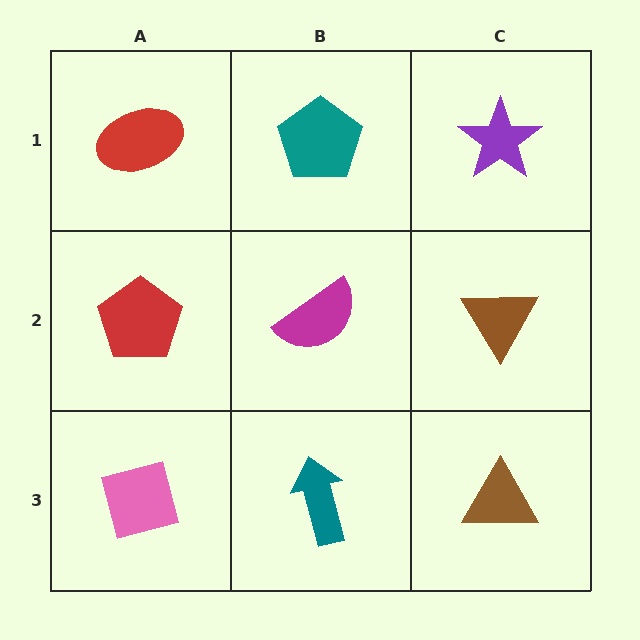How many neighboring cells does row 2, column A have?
3.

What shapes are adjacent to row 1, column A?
A red pentagon (row 2, column A), a teal pentagon (row 1, column B).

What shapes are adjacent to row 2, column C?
A purple star (row 1, column C), a brown triangle (row 3, column C), a magenta semicircle (row 2, column B).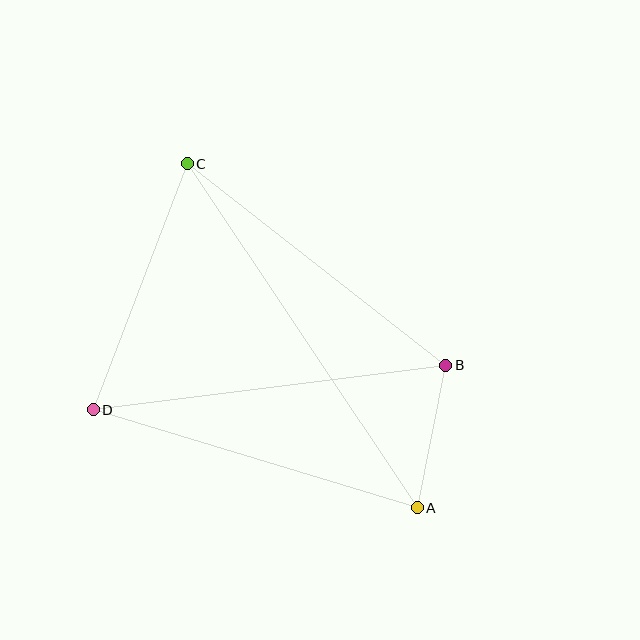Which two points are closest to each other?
Points A and B are closest to each other.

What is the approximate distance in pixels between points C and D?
The distance between C and D is approximately 263 pixels.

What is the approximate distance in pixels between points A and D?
The distance between A and D is approximately 338 pixels.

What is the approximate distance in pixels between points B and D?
The distance between B and D is approximately 355 pixels.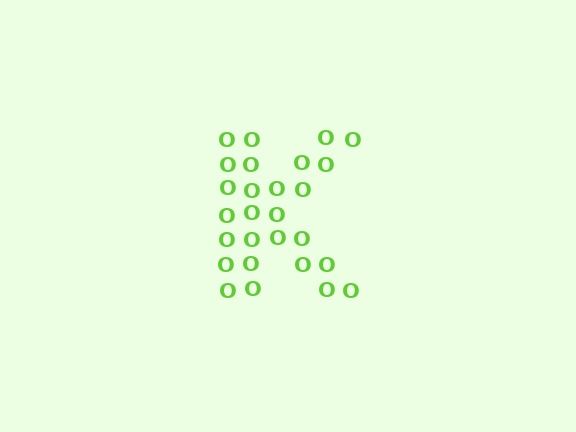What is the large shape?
The large shape is the letter K.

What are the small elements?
The small elements are letter O's.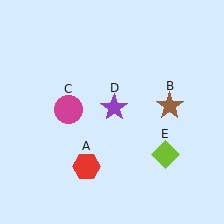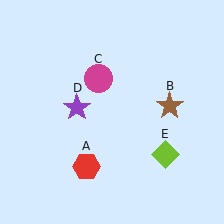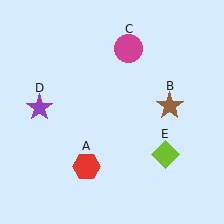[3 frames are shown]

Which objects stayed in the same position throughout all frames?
Red hexagon (object A) and brown star (object B) and lime diamond (object E) remained stationary.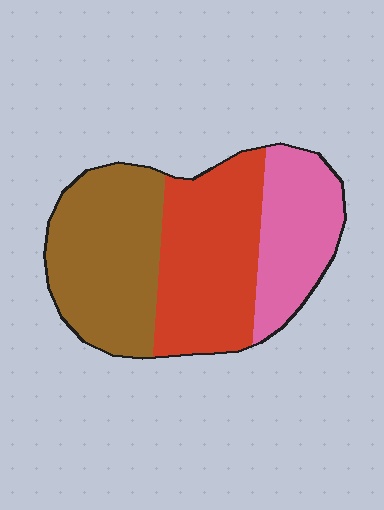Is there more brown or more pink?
Brown.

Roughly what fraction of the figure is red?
Red takes up about three eighths (3/8) of the figure.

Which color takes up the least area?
Pink, at roughly 25%.